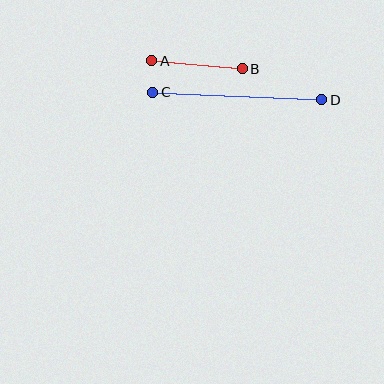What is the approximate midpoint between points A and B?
The midpoint is at approximately (197, 65) pixels.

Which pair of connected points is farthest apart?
Points C and D are farthest apart.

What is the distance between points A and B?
The distance is approximately 91 pixels.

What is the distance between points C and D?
The distance is approximately 169 pixels.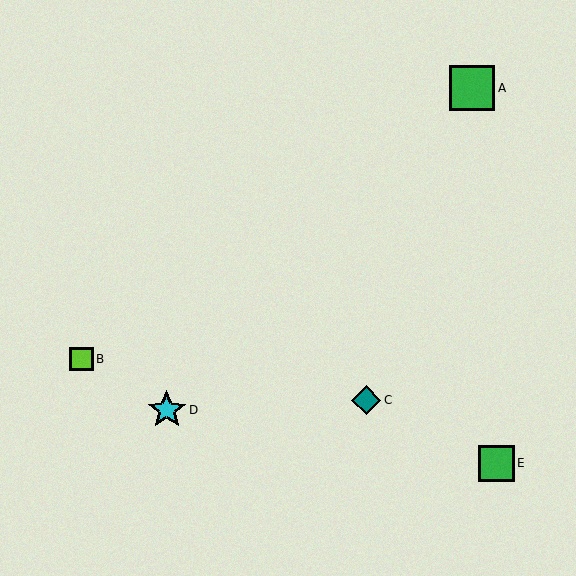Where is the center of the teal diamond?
The center of the teal diamond is at (366, 400).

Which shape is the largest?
The green square (labeled A) is the largest.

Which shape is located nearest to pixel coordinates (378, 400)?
The teal diamond (labeled C) at (366, 400) is nearest to that location.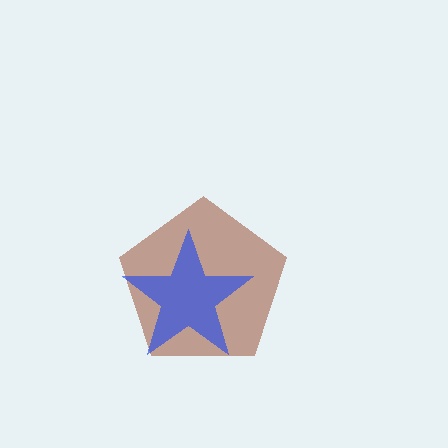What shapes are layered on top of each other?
The layered shapes are: a brown pentagon, a blue star.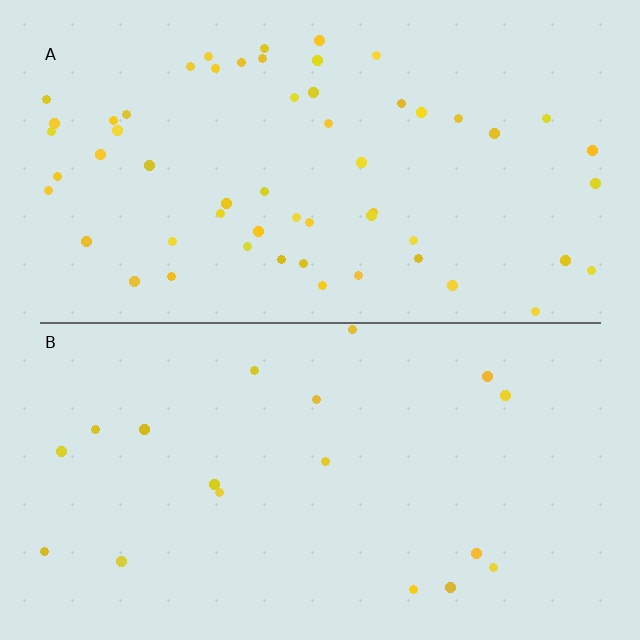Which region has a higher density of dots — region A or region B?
A (the top).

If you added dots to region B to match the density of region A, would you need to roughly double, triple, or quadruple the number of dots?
Approximately triple.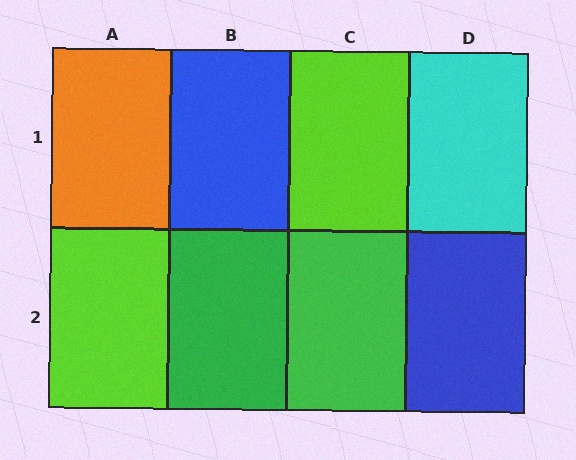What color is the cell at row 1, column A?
Orange.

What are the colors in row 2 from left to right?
Lime, green, green, blue.